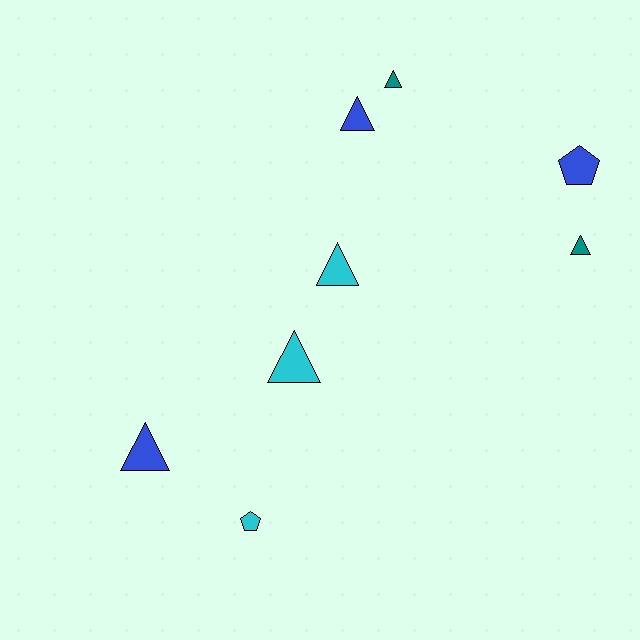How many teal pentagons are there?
There are no teal pentagons.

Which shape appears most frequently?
Triangle, with 6 objects.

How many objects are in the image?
There are 8 objects.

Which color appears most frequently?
Blue, with 3 objects.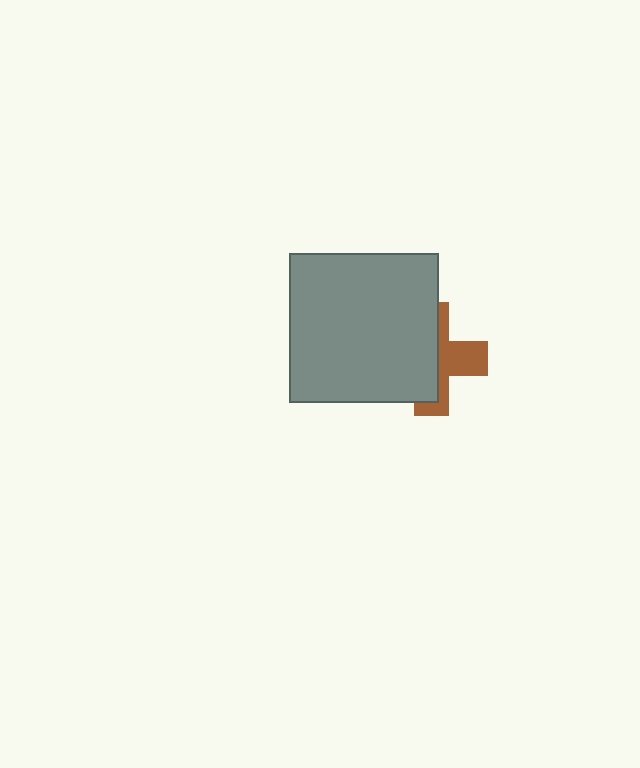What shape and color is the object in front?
The object in front is a gray square.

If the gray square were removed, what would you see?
You would see the complete brown cross.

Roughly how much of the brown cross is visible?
A small part of it is visible (roughly 41%).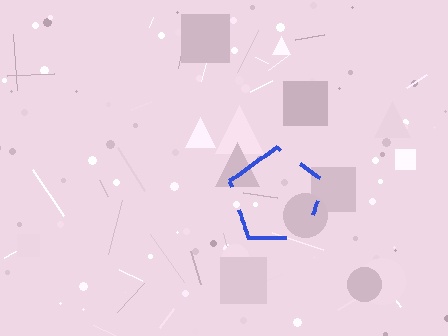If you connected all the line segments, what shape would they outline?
They would outline a pentagon.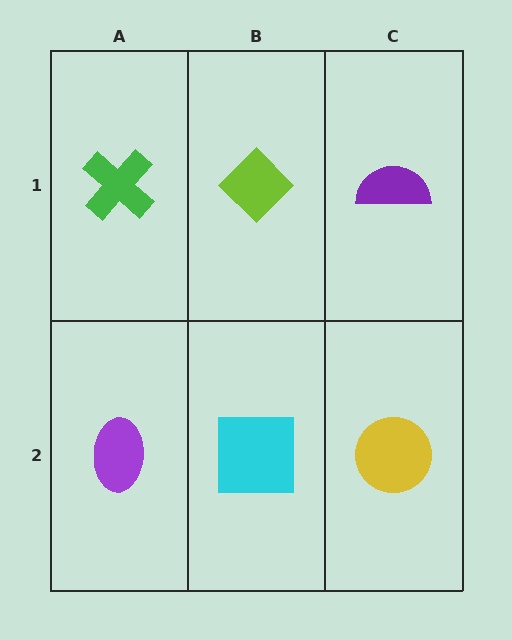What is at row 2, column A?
A purple ellipse.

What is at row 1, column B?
A lime diamond.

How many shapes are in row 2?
3 shapes.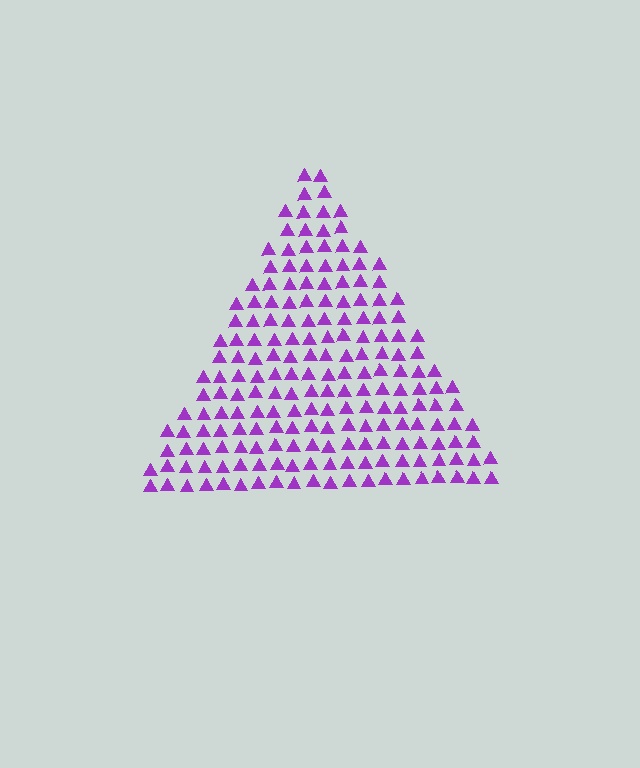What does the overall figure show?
The overall figure shows a triangle.